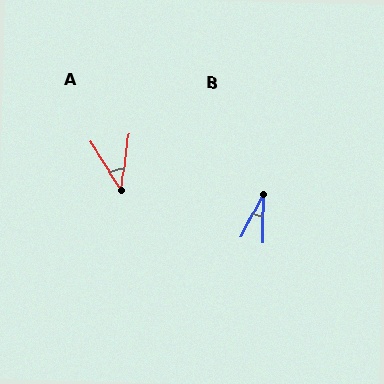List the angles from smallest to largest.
B (26°), A (40°).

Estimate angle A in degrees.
Approximately 40 degrees.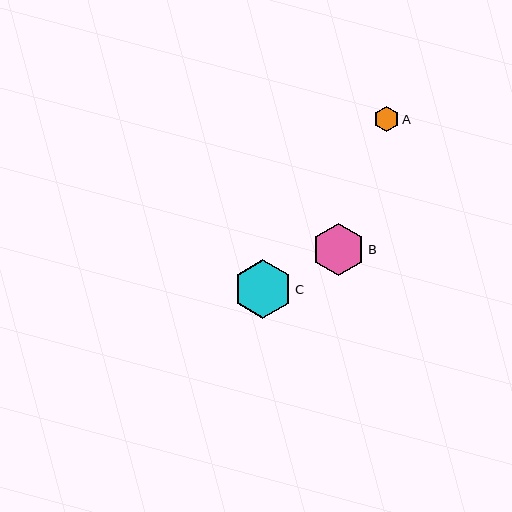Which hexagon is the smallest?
Hexagon A is the smallest with a size of approximately 25 pixels.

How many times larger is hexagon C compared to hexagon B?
Hexagon C is approximately 1.1 times the size of hexagon B.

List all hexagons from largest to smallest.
From largest to smallest: C, B, A.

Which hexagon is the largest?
Hexagon C is the largest with a size of approximately 59 pixels.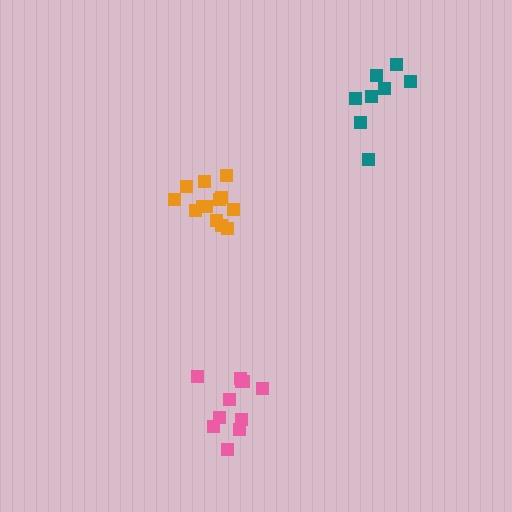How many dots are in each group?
Group 1: 11 dots, Group 2: 13 dots, Group 3: 8 dots (32 total).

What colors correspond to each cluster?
The clusters are colored: pink, orange, teal.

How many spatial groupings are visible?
There are 3 spatial groupings.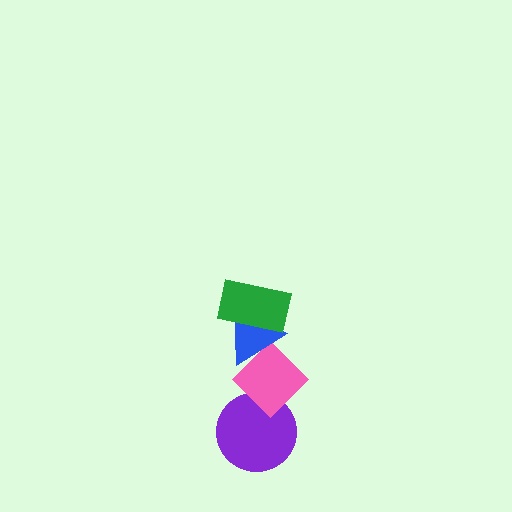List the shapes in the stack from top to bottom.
From top to bottom: the green rectangle, the blue triangle, the pink diamond, the purple circle.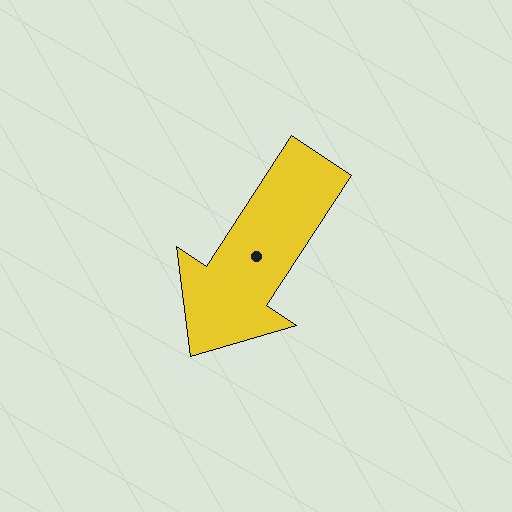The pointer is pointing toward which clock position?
Roughly 7 o'clock.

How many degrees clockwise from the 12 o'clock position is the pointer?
Approximately 213 degrees.